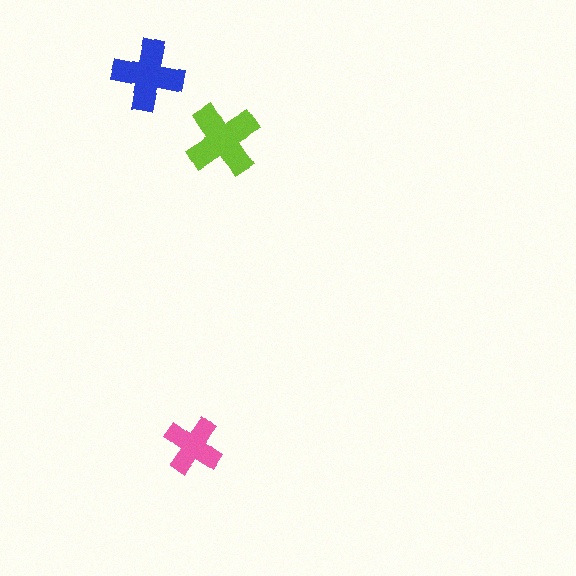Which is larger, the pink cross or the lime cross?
The lime one.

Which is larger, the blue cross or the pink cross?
The blue one.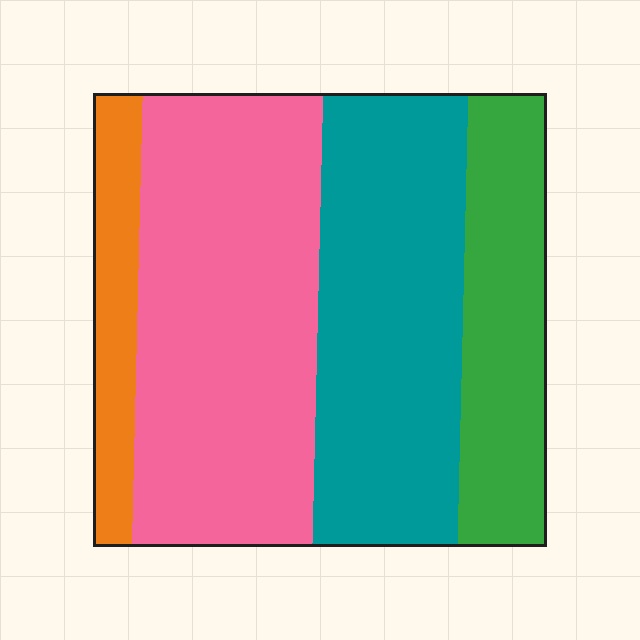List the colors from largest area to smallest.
From largest to smallest: pink, teal, green, orange.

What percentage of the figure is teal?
Teal takes up between a sixth and a third of the figure.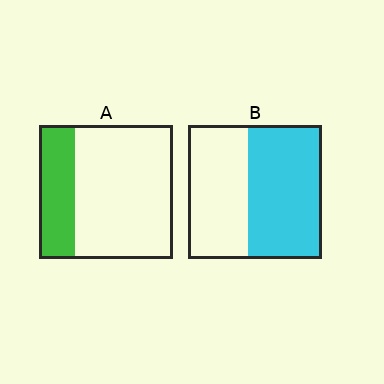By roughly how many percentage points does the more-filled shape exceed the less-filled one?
By roughly 30 percentage points (B over A).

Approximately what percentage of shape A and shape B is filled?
A is approximately 25% and B is approximately 55%.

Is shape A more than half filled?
No.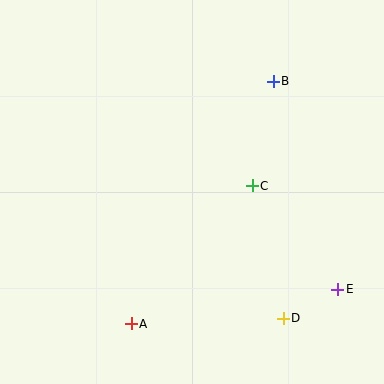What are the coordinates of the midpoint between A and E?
The midpoint between A and E is at (235, 307).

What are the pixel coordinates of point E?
Point E is at (338, 289).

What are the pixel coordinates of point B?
Point B is at (273, 81).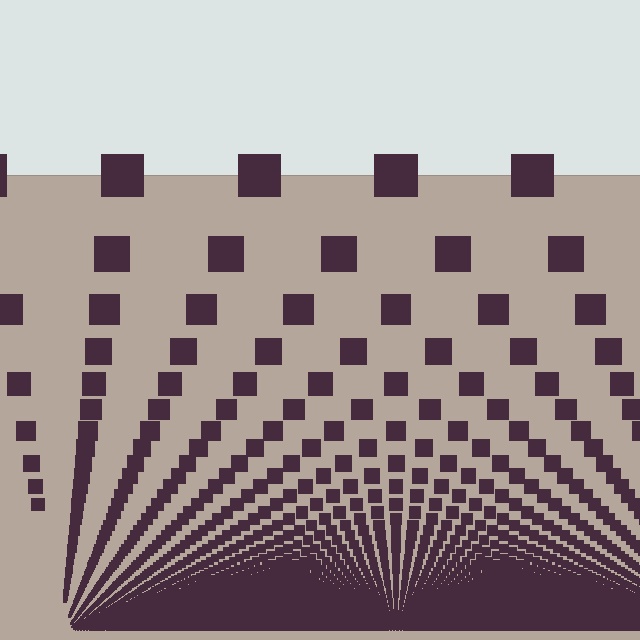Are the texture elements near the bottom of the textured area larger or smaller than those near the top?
Smaller. The gradient is inverted — elements near the bottom are smaller and denser.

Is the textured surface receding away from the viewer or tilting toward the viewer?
The surface appears to tilt toward the viewer. Texture elements get larger and sparser toward the top.